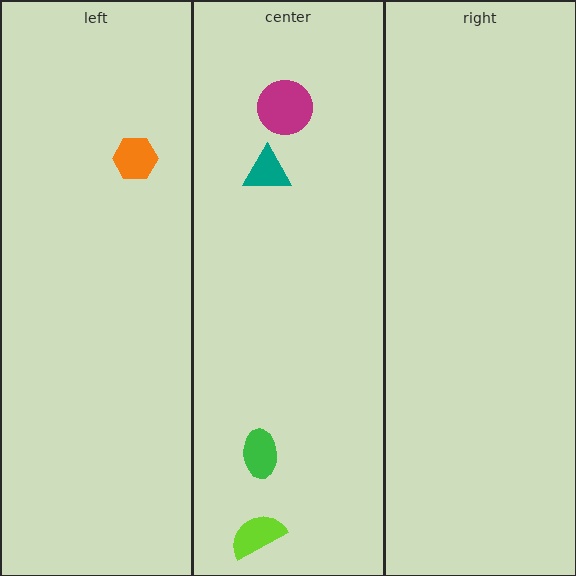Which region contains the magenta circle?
The center region.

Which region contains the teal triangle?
The center region.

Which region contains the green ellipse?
The center region.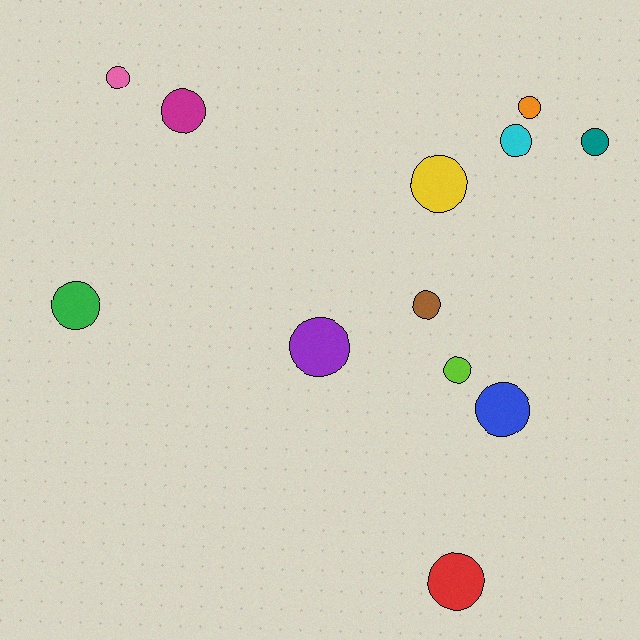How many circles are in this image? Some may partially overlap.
There are 12 circles.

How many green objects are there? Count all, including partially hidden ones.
There is 1 green object.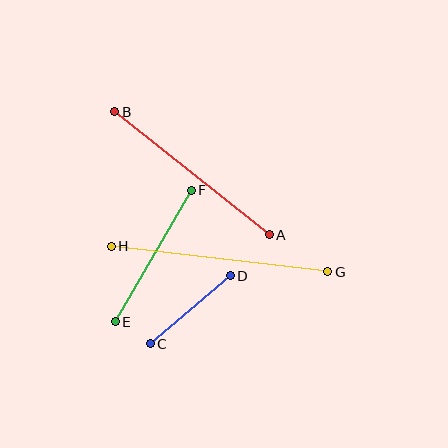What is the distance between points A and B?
The distance is approximately 197 pixels.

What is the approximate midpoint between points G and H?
The midpoint is at approximately (219, 259) pixels.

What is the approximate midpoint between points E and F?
The midpoint is at approximately (153, 256) pixels.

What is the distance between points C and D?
The distance is approximately 105 pixels.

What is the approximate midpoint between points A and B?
The midpoint is at approximately (192, 173) pixels.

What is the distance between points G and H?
The distance is approximately 218 pixels.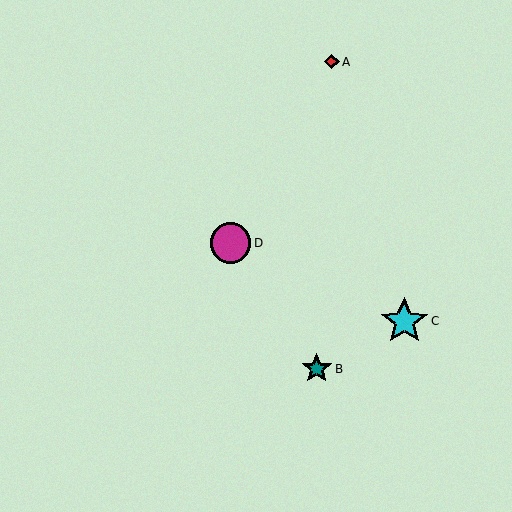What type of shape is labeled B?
Shape B is a teal star.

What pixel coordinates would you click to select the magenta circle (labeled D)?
Click at (231, 243) to select the magenta circle D.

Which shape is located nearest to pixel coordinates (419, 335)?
The cyan star (labeled C) at (404, 321) is nearest to that location.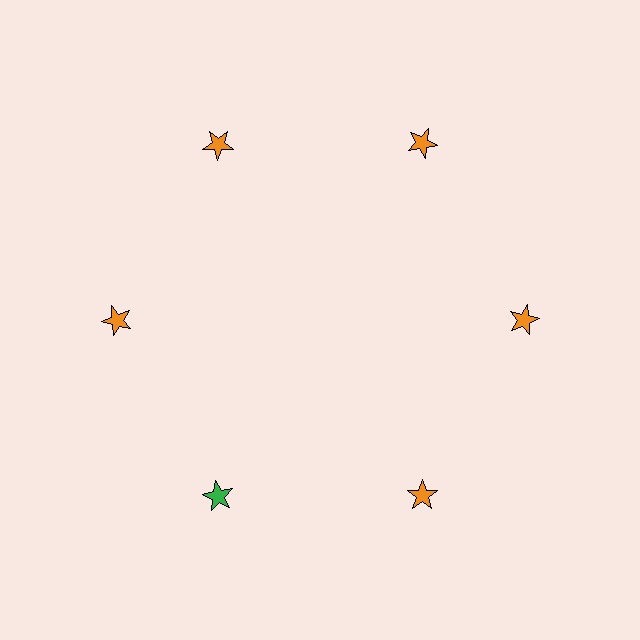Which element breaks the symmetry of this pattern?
The green star at roughly the 7 o'clock position breaks the symmetry. All other shapes are orange stars.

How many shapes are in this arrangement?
There are 6 shapes arranged in a ring pattern.